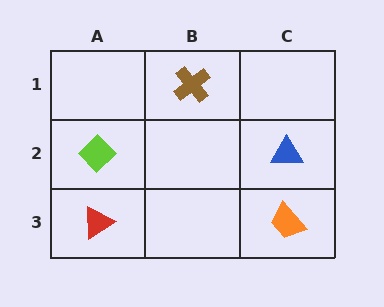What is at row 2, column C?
A blue triangle.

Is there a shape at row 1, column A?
No, that cell is empty.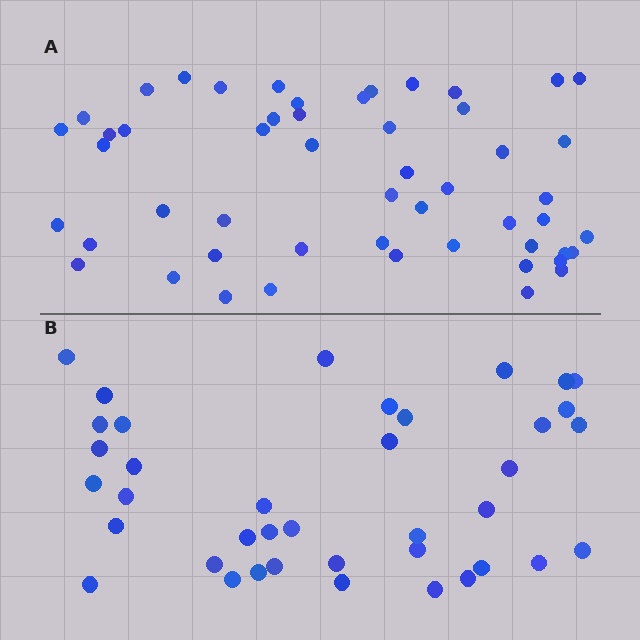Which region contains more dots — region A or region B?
Region A (the top region) has more dots.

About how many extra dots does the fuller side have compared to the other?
Region A has approximately 15 more dots than region B.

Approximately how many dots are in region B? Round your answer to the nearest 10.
About 40 dots. (The exact count is 39, which rounds to 40.)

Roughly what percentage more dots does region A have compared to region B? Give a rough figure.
About 35% more.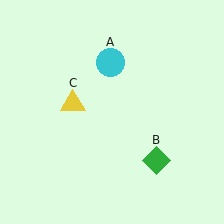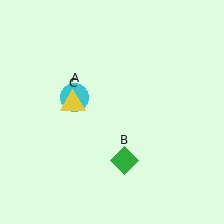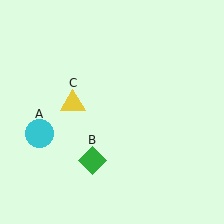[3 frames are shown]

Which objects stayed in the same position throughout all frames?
Yellow triangle (object C) remained stationary.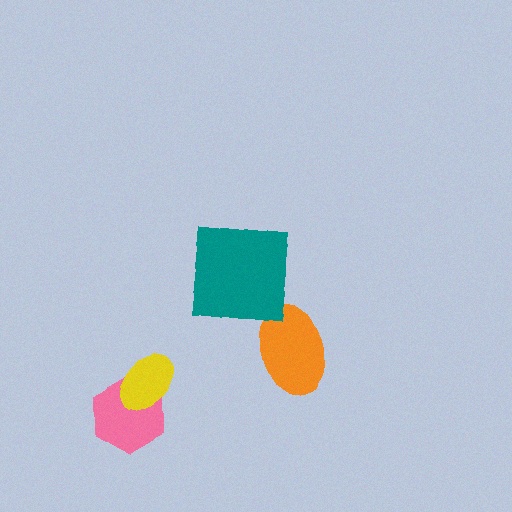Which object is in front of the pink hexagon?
The yellow ellipse is in front of the pink hexagon.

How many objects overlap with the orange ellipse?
0 objects overlap with the orange ellipse.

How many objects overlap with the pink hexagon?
1 object overlaps with the pink hexagon.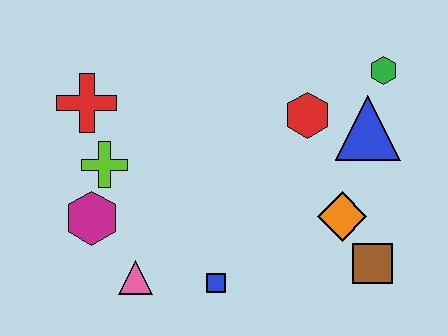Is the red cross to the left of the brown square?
Yes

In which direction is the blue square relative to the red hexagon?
The blue square is below the red hexagon.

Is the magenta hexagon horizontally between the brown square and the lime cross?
No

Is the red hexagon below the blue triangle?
No